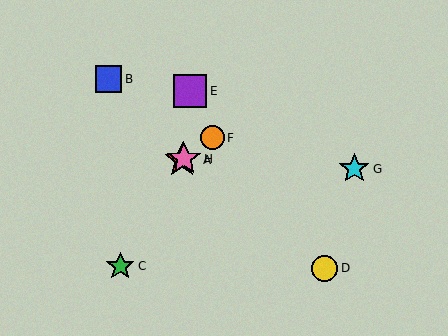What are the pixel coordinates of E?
Object E is at (190, 91).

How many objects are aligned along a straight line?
3 objects (A, F, H) are aligned along a straight line.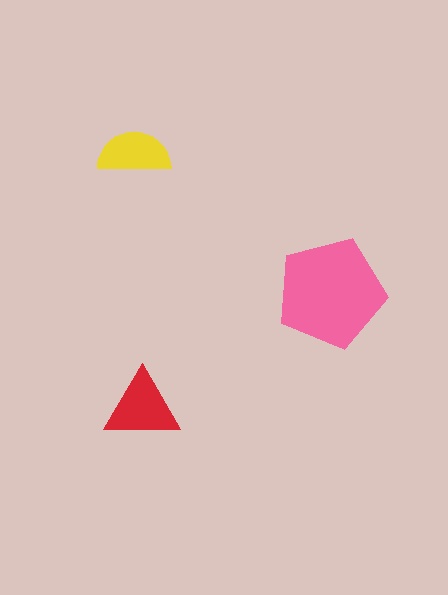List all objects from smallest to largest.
The yellow semicircle, the red triangle, the pink pentagon.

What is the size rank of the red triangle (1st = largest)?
2nd.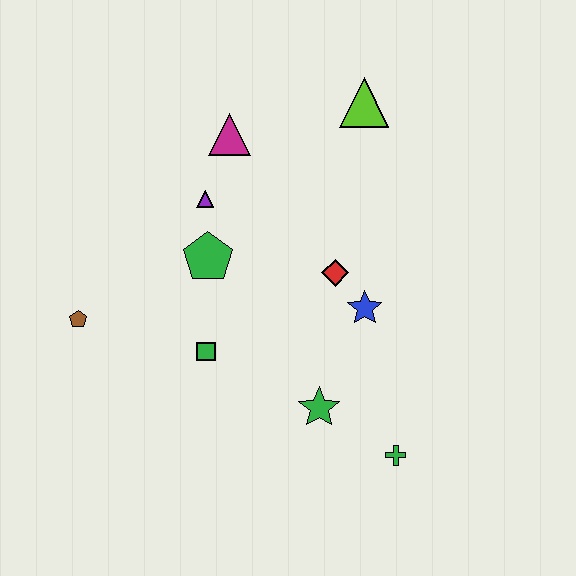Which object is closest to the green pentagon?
The purple triangle is closest to the green pentagon.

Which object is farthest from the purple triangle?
The green cross is farthest from the purple triangle.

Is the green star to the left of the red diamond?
Yes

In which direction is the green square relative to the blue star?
The green square is to the left of the blue star.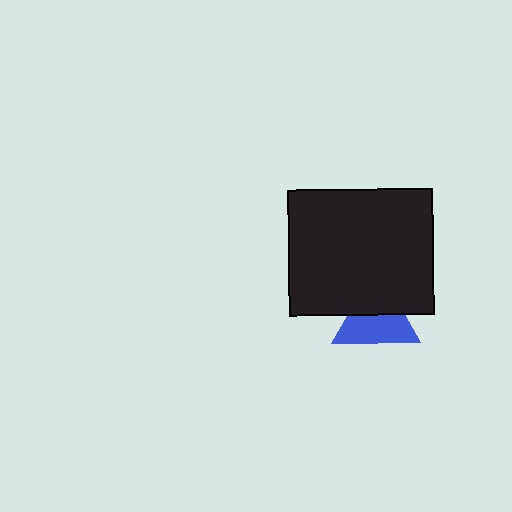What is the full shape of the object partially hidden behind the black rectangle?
The partially hidden object is a blue triangle.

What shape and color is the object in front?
The object in front is a black rectangle.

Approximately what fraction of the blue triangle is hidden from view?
Roughly 42% of the blue triangle is hidden behind the black rectangle.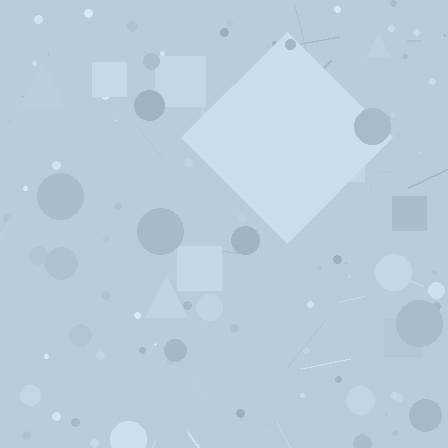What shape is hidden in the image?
A diamond is hidden in the image.